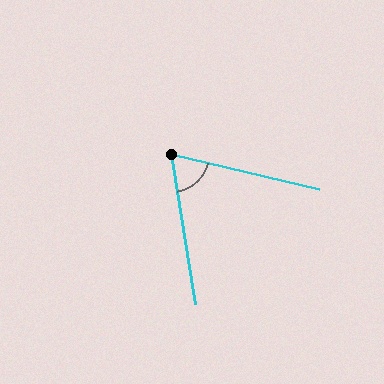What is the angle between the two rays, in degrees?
Approximately 67 degrees.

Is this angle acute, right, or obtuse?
It is acute.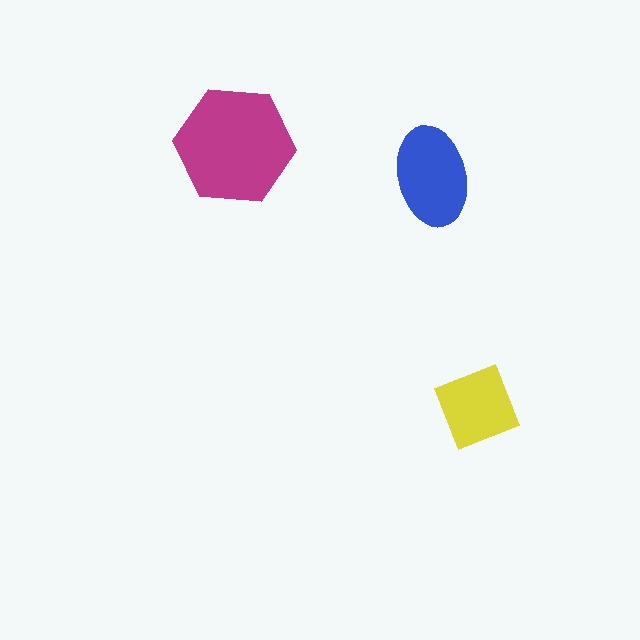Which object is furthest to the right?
The yellow diamond is rightmost.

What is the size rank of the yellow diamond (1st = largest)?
3rd.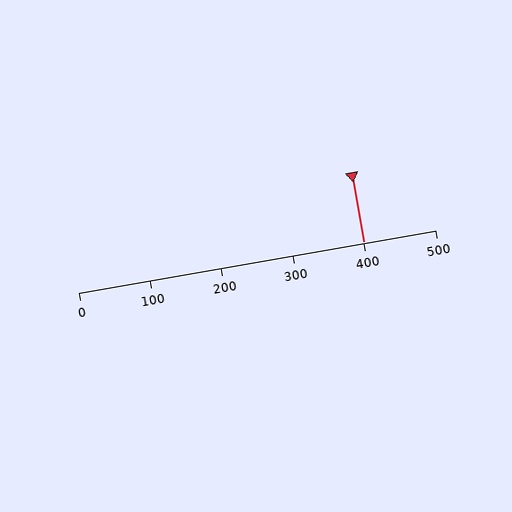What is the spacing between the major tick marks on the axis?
The major ticks are spaced 100 apart.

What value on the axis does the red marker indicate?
The marker indicates approximately 400.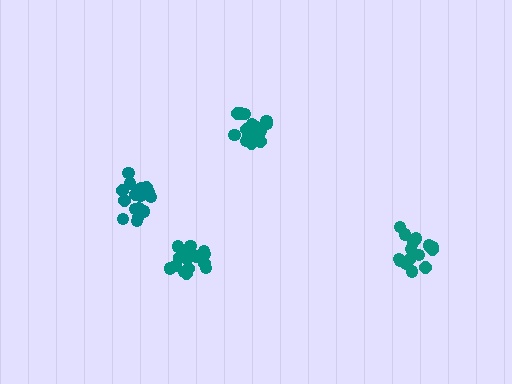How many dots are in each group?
Group 1: 19 dots, Group 2: 20 dots, Group 3: 16 dots, Group 4: 16 dots (71 total).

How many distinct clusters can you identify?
There are 4 distinct clusters.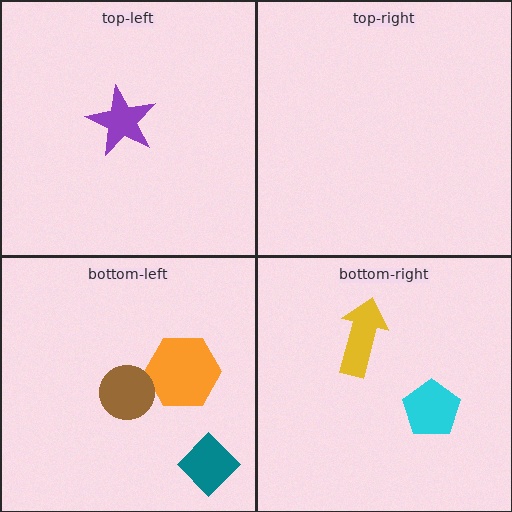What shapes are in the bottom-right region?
The cyan pentagon, the yellow arrow.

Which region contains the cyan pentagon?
The bottom-right region.